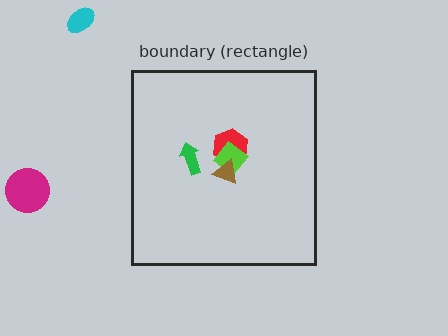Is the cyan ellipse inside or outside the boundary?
Outside.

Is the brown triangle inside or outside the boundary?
Inside.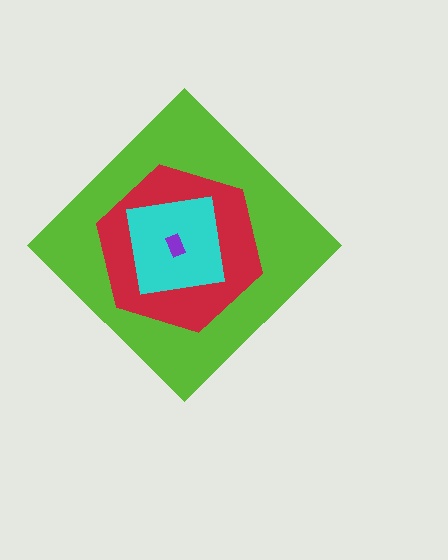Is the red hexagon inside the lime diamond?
Yes.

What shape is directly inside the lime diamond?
The red hexagon.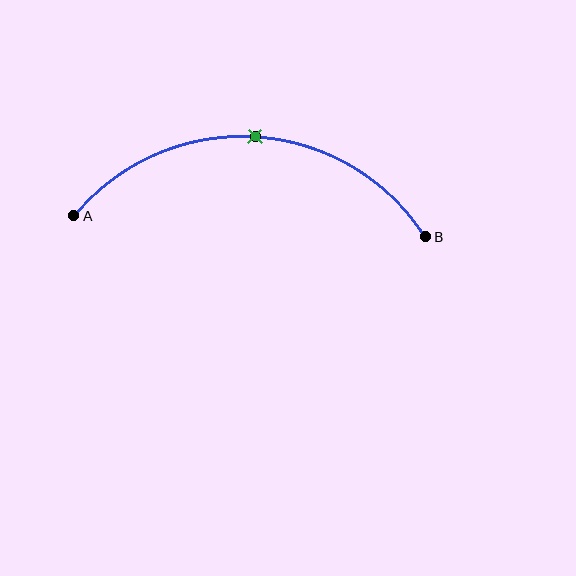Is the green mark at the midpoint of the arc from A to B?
Yes. The green mark lies on the arc at equal arc-length from both A and B — it is the arc midpoint.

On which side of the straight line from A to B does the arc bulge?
The arc bulges above the straight line connecting A and B.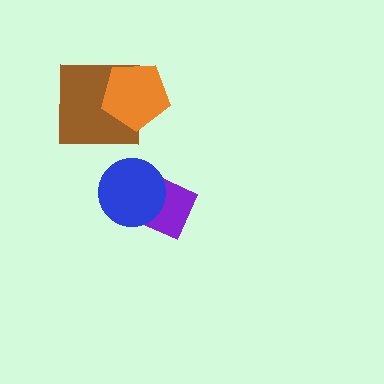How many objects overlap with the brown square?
1 object overlaps with the brown square.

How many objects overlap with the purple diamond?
1 object overlaps with the purple diamond.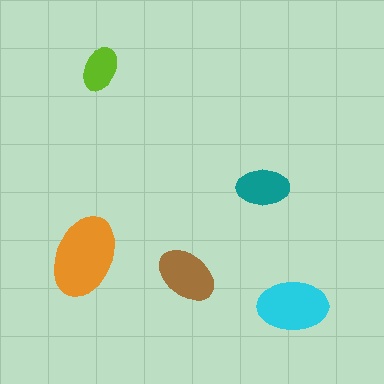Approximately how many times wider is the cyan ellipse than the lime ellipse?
About 1.5 times wider.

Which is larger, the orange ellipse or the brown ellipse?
The orange one.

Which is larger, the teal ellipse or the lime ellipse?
The teal one.